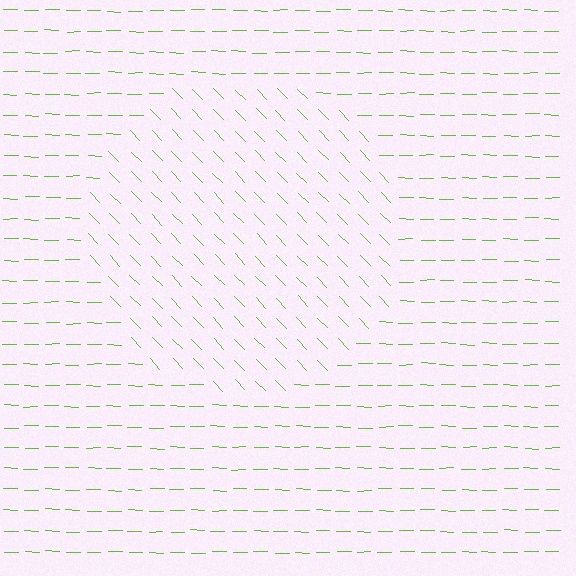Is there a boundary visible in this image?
Yes, there is a texture boundary formed by a change in line orientation.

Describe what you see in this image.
The image is filled with small lime line segments. A circle region in the image has lines oriented differently from the surrounding lines, creating a visible texture boundary.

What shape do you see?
I see a circle.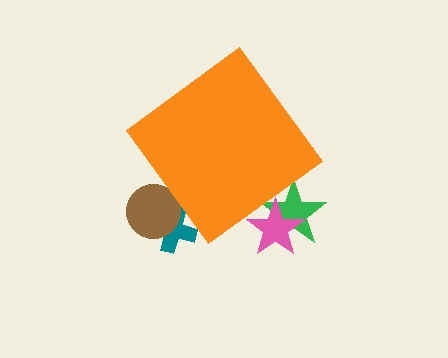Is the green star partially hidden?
Yes, the green star is partially hidden behind the orange diamond.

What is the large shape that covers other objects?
An orange diamond.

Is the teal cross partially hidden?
Yes, the teal cross is partially hidden behind the orange diamond.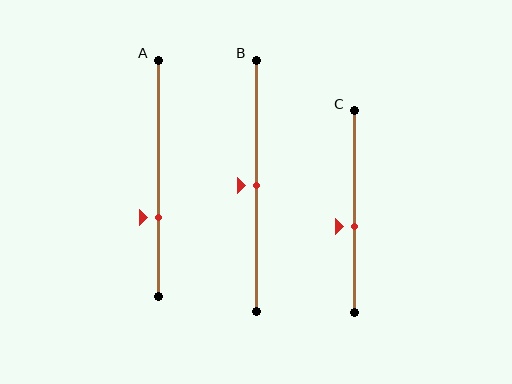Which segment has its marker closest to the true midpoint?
Segment B has its marker closest to the true midpoint.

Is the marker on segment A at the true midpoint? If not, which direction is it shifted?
No, the marker on segment A is shifted downward by about 17% of the segment length.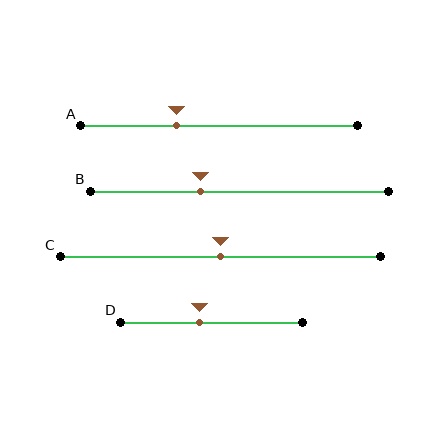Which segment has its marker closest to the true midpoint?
Segment C has its marker closest to the true midpoint.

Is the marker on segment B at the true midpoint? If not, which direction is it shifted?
No, the marker on segment B is shifted to the left by about 13% of the segment length.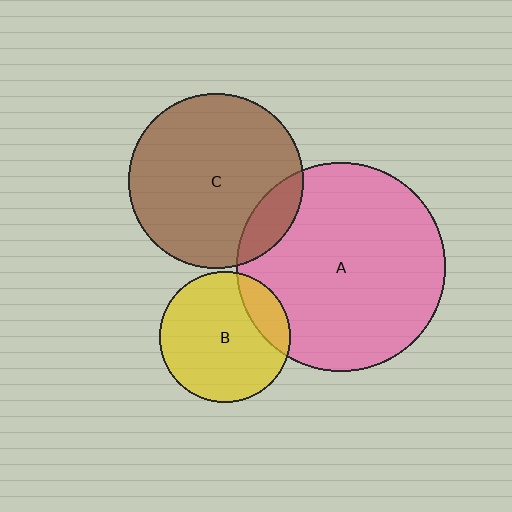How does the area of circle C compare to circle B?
Approximately 1.8 times.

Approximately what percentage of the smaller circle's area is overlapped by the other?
Approximately 15%.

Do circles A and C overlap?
Yes.